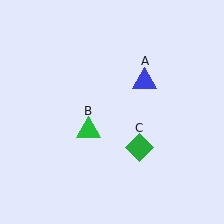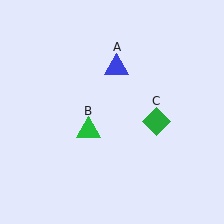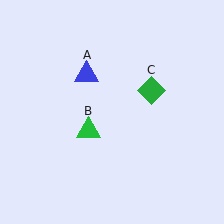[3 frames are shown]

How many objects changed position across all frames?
2 objects changed position: blue triangle (object A), green diamond (object C).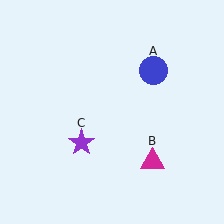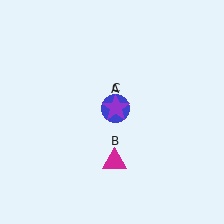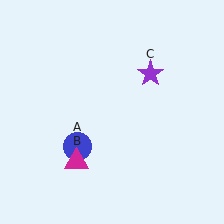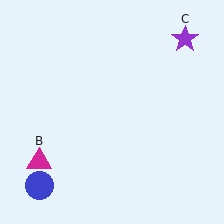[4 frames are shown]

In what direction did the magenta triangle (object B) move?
The magenta triangle (object B) moved left.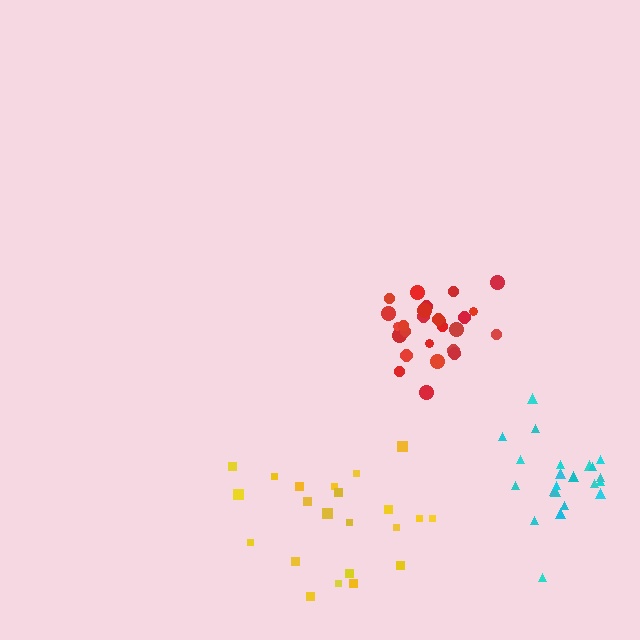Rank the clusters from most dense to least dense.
red, cyan, yellow.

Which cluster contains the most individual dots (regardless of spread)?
Red (26).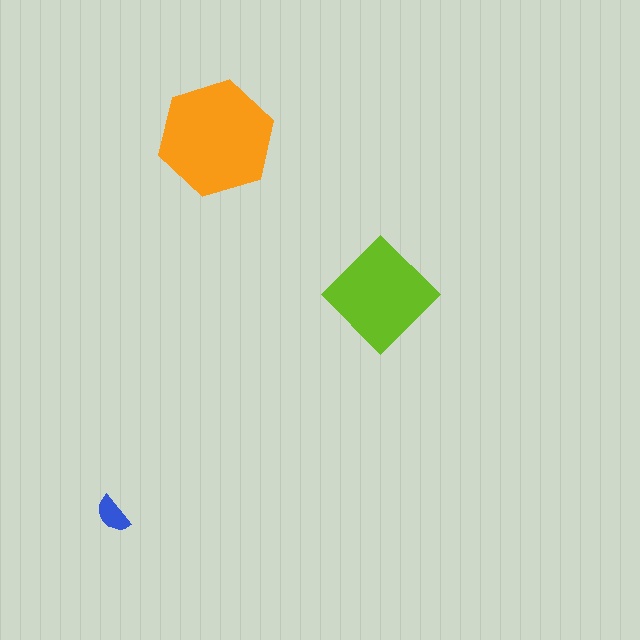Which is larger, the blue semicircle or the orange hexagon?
The orange hexagon.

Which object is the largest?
The orange hexagon.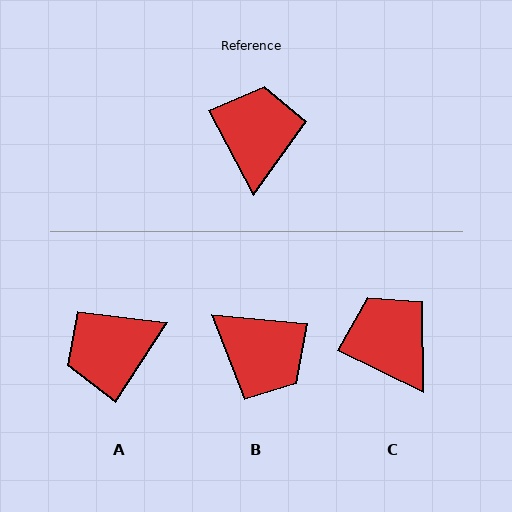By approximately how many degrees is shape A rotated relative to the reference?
Approximately 119 degrees counter-clockwise.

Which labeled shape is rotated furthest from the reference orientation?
B, about 123 degrees away.